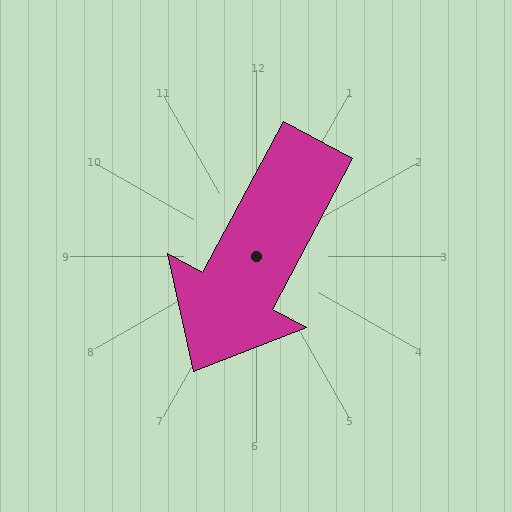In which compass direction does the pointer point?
Southwest.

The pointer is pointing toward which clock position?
Roughly 7 o'clock.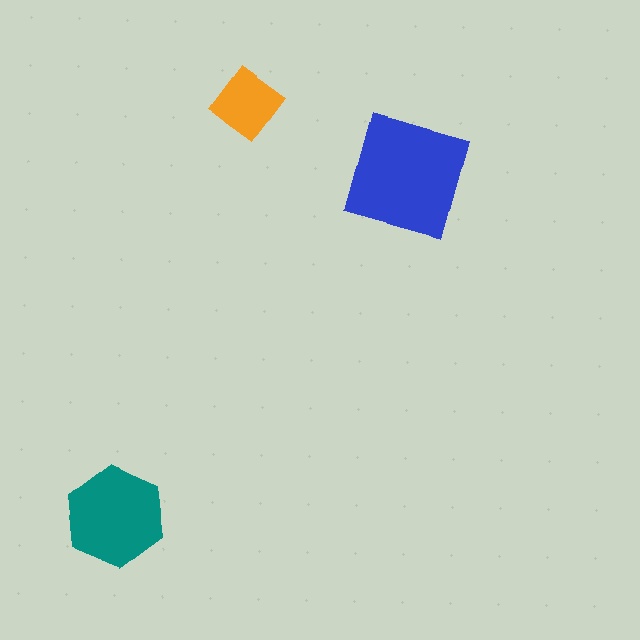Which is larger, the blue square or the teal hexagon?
The blue square.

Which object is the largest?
The blue square.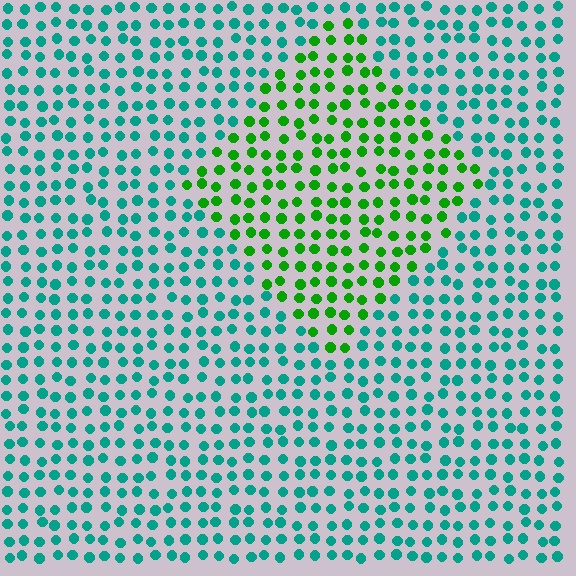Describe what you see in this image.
The image is filled with small teal elements in a uniform arrangement. A diamond-shaped region is visible where the elements are tinted to a slightly different hue, forming a subtle color boundary.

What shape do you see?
I see a diamond.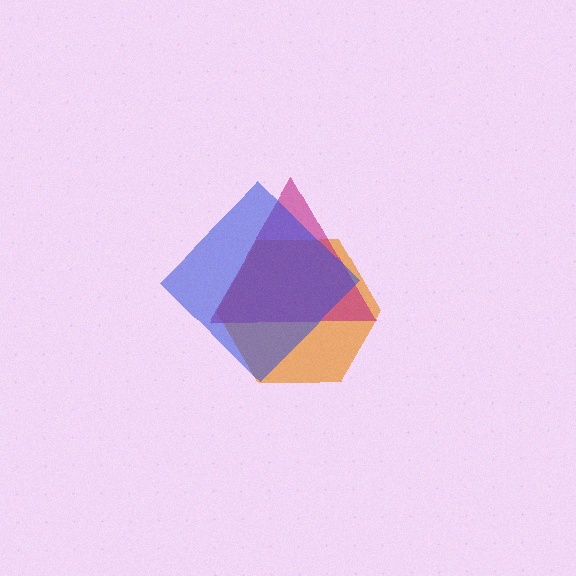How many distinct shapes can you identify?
There are 3 distinct shapes: an orange hexagon, a magenta triangle, a blue diamond.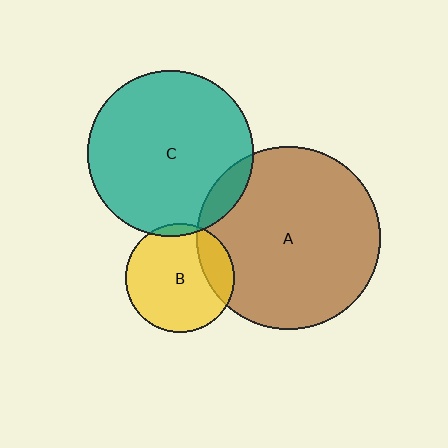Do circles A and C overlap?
Yes.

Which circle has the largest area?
Circle A (brown).